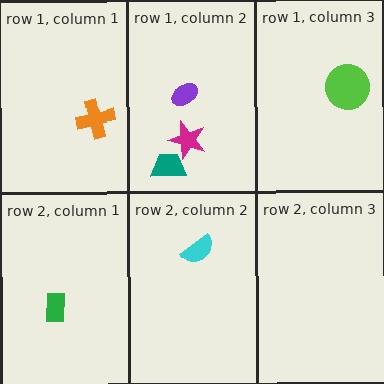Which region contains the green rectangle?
The row 2, column 1 region.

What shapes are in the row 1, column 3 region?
The lime circle.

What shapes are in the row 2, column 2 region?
The cyan semicircle.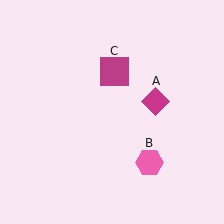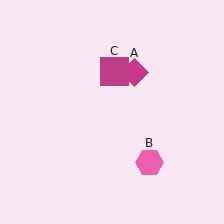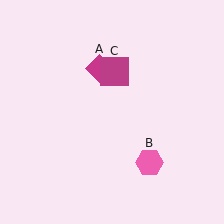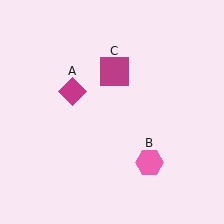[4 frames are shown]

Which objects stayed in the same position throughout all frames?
Pink hexagon (object B) and magenta square (object C) remained stationary.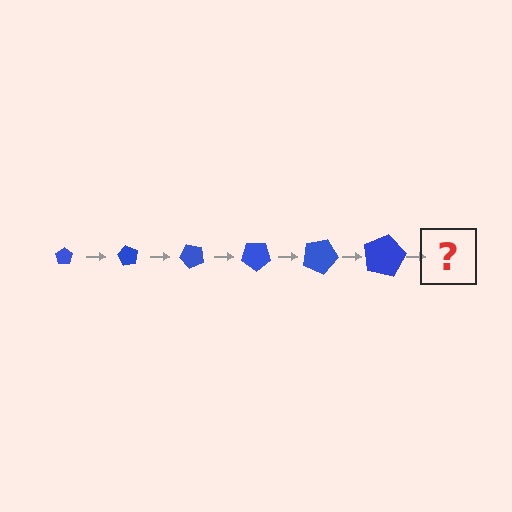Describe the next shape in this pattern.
It should be a pentagon, larger than the previous one and rotated 360 degrees from the start.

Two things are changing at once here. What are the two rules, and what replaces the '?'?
The two rules are that the pentagon grows larger each step and it rotates 60 degrees each step. The '?' should be a pentagon, larger than the previous one and rotated 360 degrees from the start.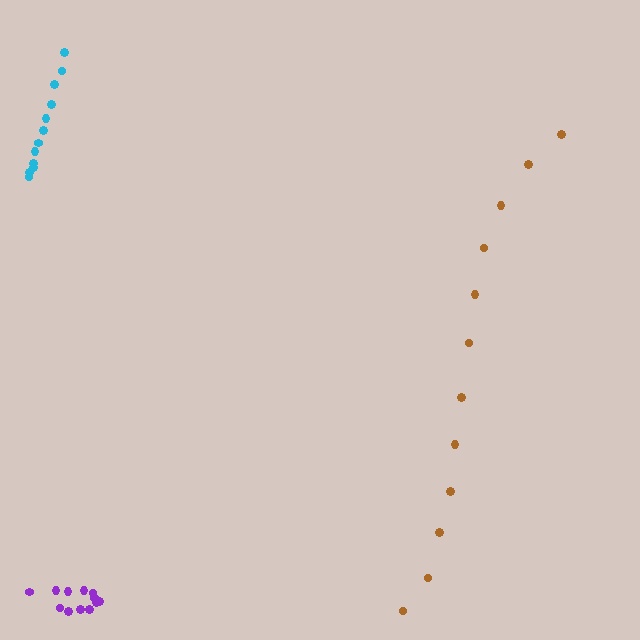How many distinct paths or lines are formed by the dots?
There are 3 distinct paths.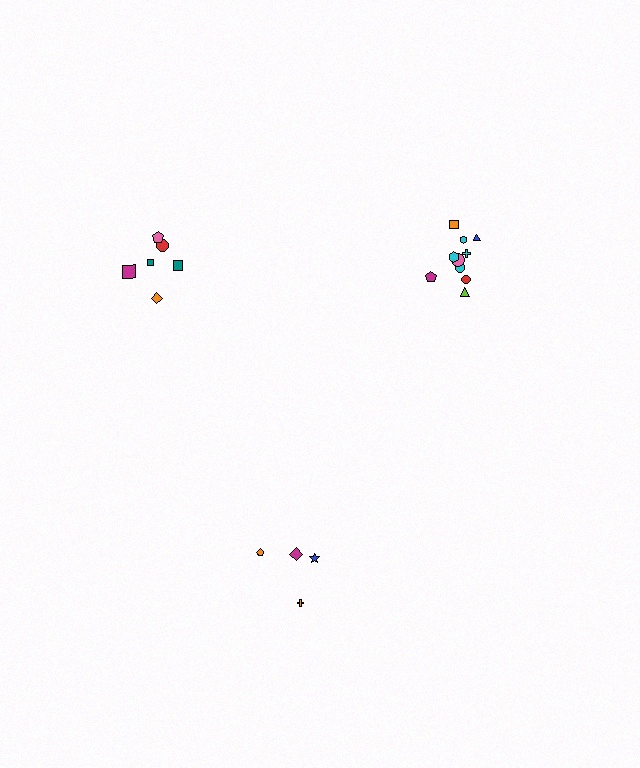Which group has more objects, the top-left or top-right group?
The top-right group.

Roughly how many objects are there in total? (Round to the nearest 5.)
Roughly 20 objects in total.